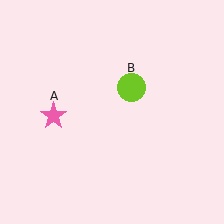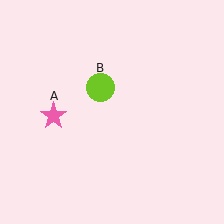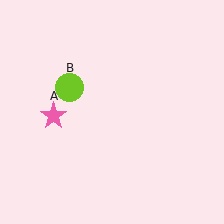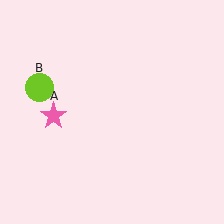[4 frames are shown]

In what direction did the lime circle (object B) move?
The lime circle (object B) moved left.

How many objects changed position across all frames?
1 object changed position: lime circle (object B).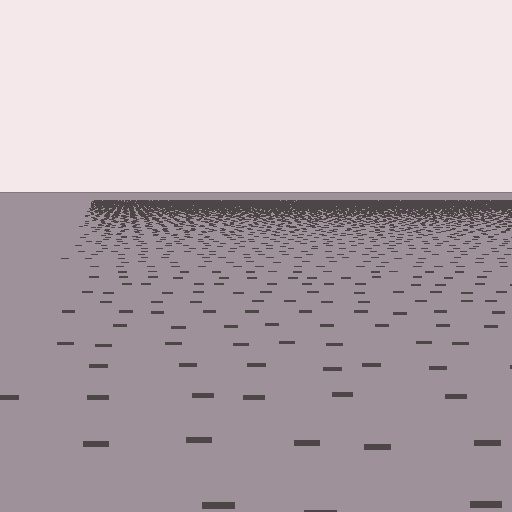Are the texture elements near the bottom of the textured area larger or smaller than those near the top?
Larger. Near the bottom, elements are closer to the viewer and appear at a bigger on-screen size.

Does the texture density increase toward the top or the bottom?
Density increases toward the top.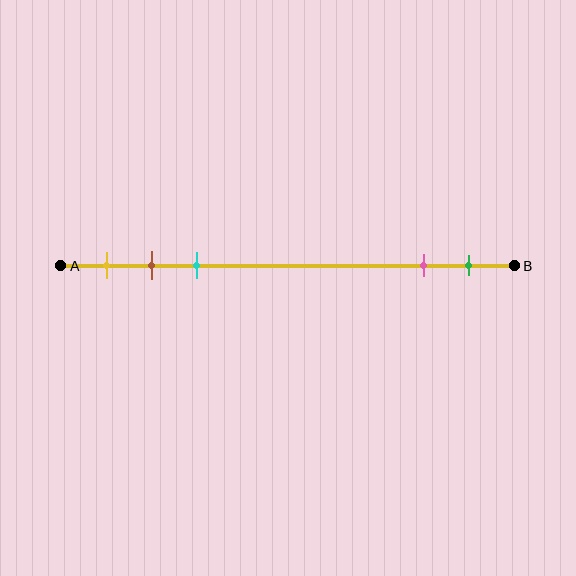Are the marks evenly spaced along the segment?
No, the marks are not evenly spaced.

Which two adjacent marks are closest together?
The brown and cyan marks are the closest adjacent pair.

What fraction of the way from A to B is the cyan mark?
The cyan mark is approximately 30% (0.3) of the way from A to B.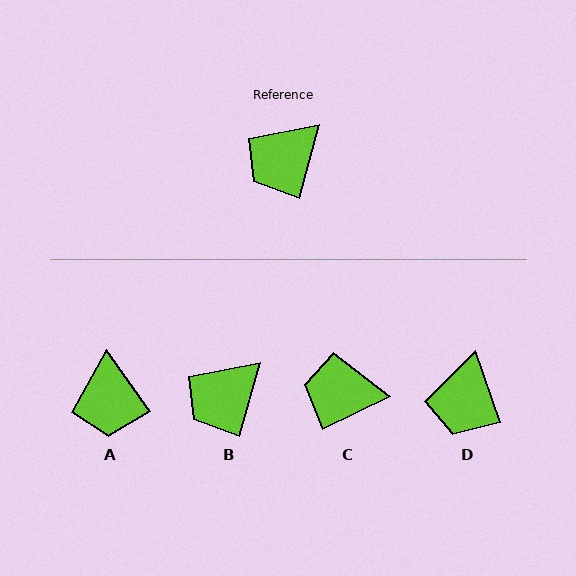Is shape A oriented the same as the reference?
No, it is off by about 50 degrees.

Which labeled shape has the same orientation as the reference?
B.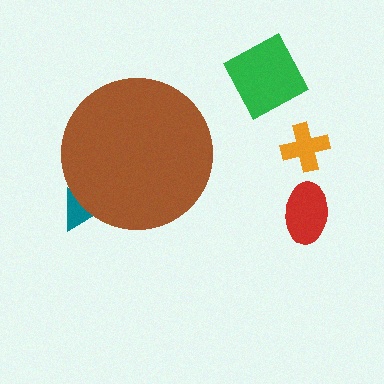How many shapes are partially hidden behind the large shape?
1 shape is partially hidden.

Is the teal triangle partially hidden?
Yes, the teal triangle is partially hidden behind the brown circle.